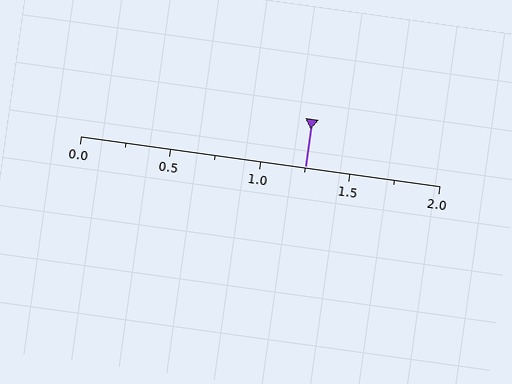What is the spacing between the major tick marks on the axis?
The major ticks are spaced 0.5 apart.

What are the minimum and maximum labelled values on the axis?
The axis runs from 0.0 to 2.0.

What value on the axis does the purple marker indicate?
The marker indicates approximately 1.25.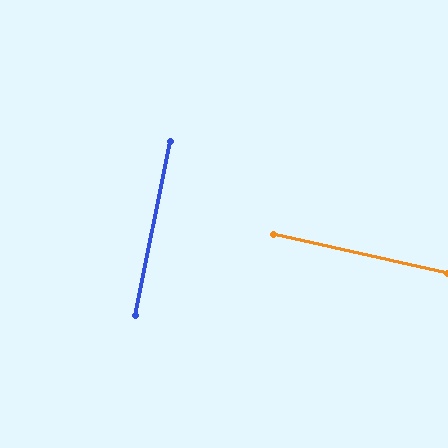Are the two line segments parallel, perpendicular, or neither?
Perpendicular — they meet at approximately 89°.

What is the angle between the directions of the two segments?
Approximately 89 degrees.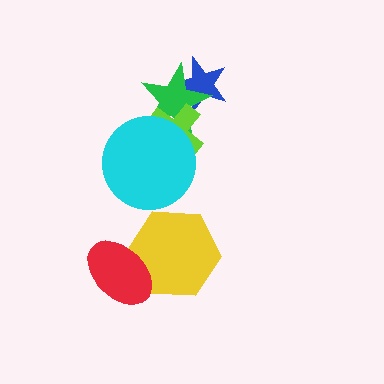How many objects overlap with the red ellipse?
1 object overlaps with the red ellipse.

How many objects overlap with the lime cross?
2 objects overlap with the lime cross.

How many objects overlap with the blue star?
1 object overlaps with the blue star.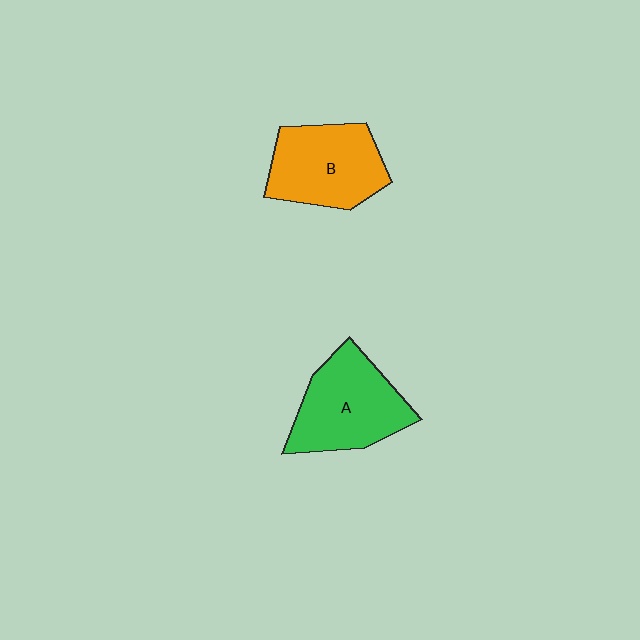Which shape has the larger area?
Shape A (green).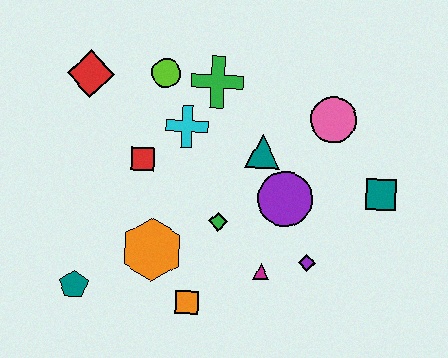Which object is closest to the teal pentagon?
The orange hexagon is closest to the teal pentagon.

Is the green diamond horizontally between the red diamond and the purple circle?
Yes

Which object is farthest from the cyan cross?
The teal square is farthest from the cyan cross.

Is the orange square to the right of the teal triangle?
No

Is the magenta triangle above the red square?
No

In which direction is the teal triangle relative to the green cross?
The teal triangle is below the green cross.